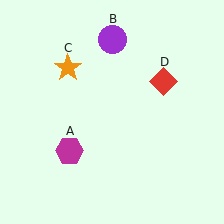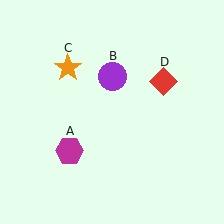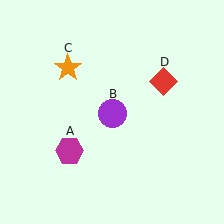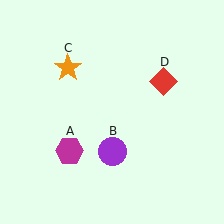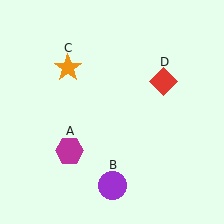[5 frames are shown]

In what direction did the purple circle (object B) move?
The purple circle (object B) moved down.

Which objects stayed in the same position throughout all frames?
Magenta hexagon (object A) and orange star (object C) and red diamond (object D) remained stationary.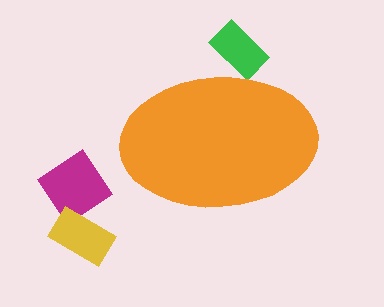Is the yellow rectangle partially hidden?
No, the yellow rectangle is fully visible.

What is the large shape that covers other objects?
An orange ellipse.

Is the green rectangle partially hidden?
Yes, the green rectangle is partially hidden behind the orange ellipse.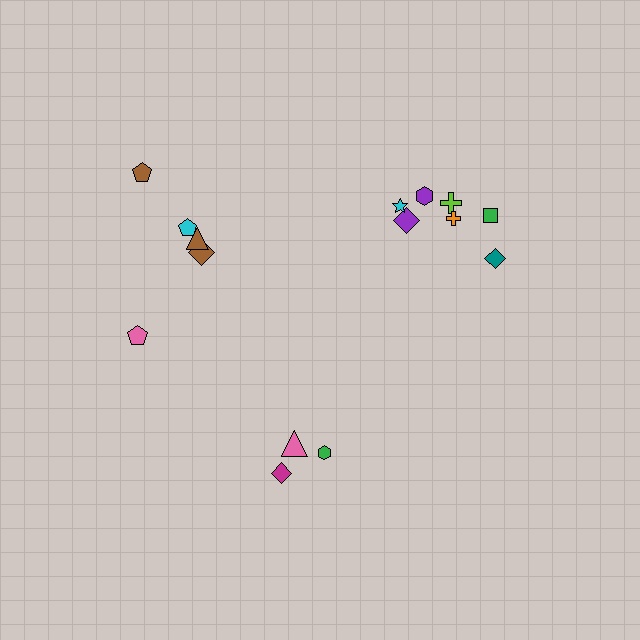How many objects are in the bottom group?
There are 3 objects.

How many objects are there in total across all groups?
There are 15 objects.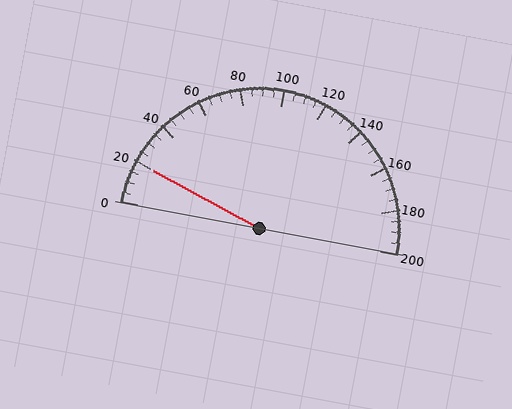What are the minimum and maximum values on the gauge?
The gauge ranges from 0 to 200.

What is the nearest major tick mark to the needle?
The nearest major tick mark is 20.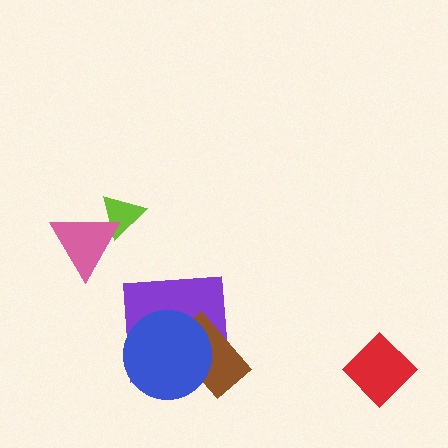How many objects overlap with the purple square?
2 objects overlap with the purple square.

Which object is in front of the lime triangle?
The pink triangle is in front of the lime triangle.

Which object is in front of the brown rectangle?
The blue circle is in front of the brown rectangle.